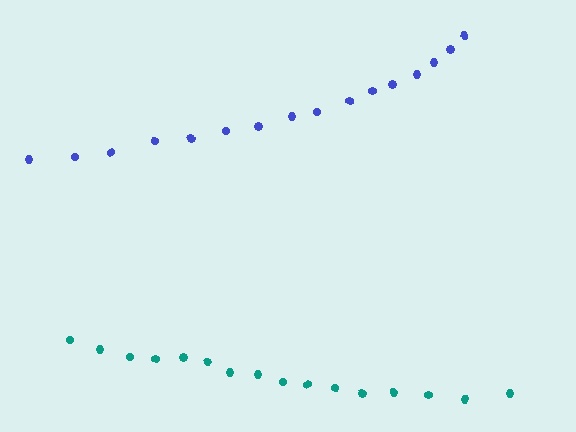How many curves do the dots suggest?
There are 2 distinct paths.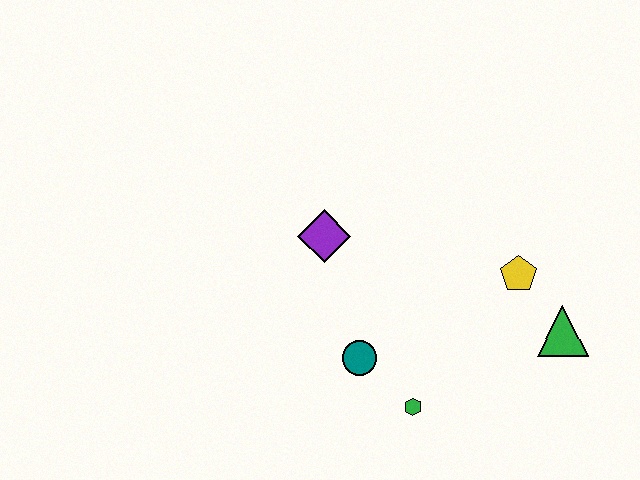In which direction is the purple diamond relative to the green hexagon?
The purple diamond is above the green hexagon.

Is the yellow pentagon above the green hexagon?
Yes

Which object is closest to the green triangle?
The yellow pentagon is closest to the green triangle.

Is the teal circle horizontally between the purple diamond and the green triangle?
Yes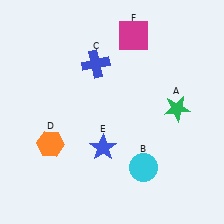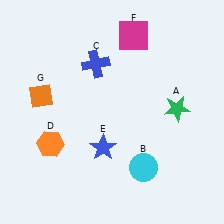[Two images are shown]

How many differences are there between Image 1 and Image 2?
There is 1 difference between the two images.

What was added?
An orange diamond (G) was added in Image 2.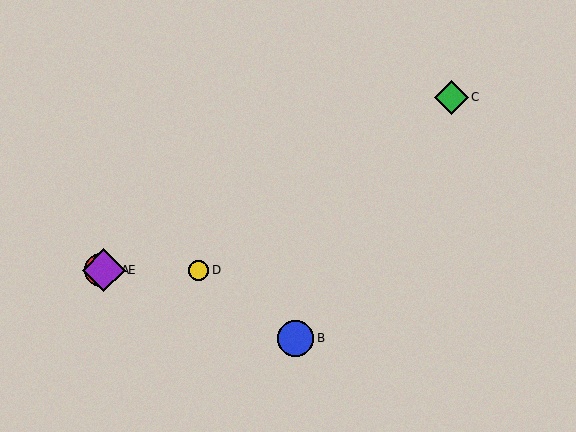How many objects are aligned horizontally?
3 objects (A, D, E) are aligned horizontally.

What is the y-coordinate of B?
Object B is at y≈338.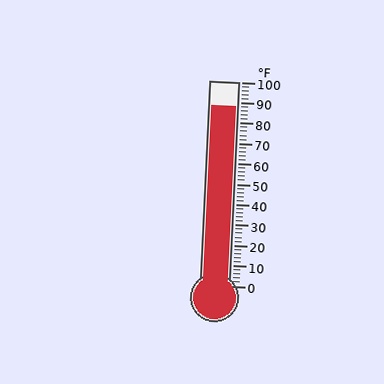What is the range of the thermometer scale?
The thermometer scale ranges from 0°F to 100°F.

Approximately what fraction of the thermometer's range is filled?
The thermometer is filled to approximately 90% of its range.